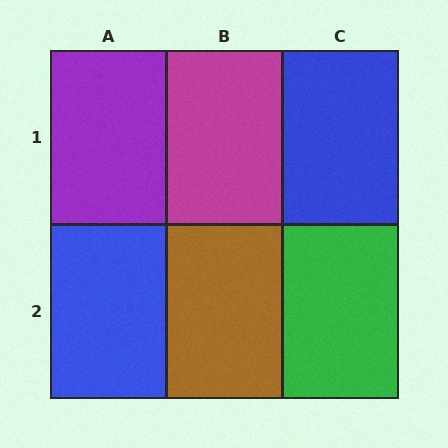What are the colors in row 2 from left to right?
Blue, brown, green.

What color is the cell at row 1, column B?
Magenta.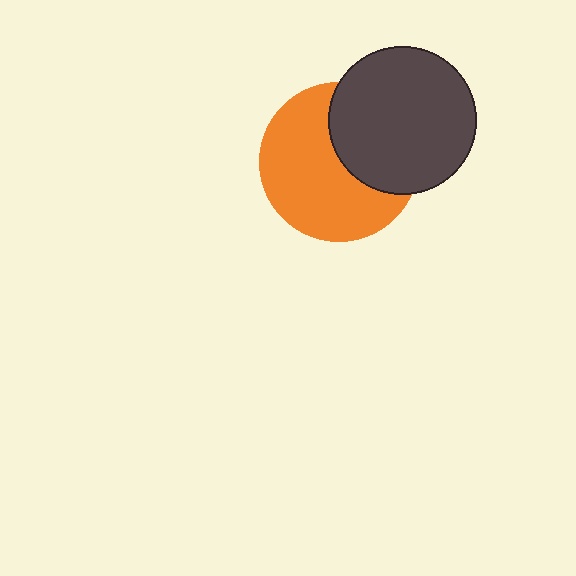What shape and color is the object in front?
The object in front is a dark gray circle.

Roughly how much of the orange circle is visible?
About half of it is visible (roughly 63%).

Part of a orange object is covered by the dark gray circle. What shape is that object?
It is a circle.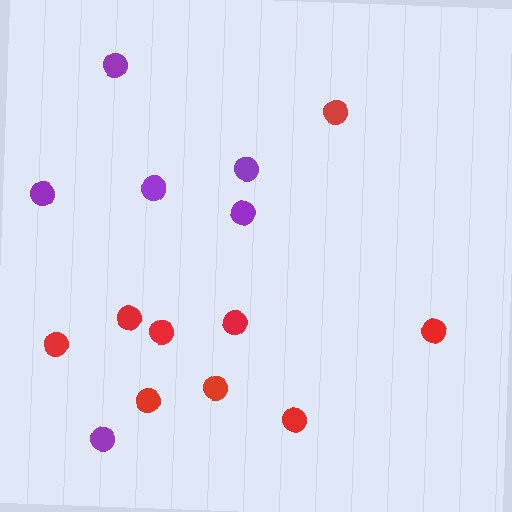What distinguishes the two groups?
There are 2 groups: one group of red circles (9) and one group of purple circles (6).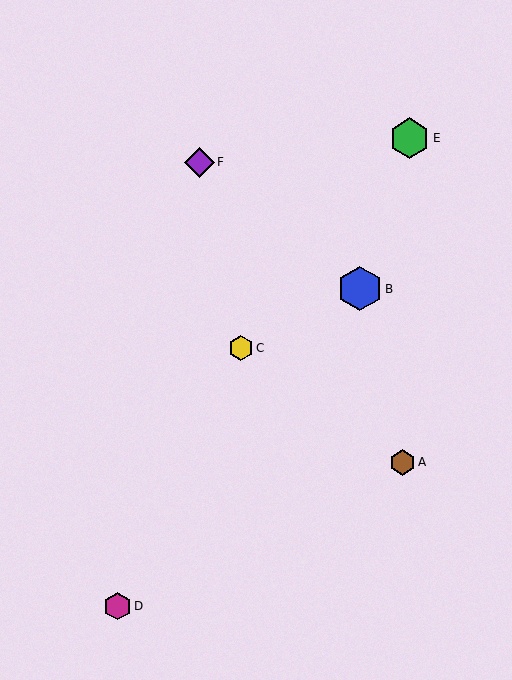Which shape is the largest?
The blue hexagon (labeled B) is the largest.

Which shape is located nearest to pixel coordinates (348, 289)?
The blue hexagon (labeled B) at (360, 289) is nearest to that location.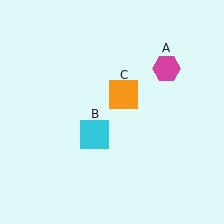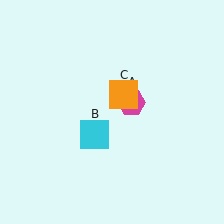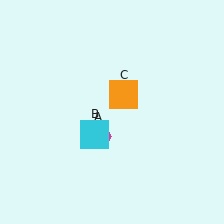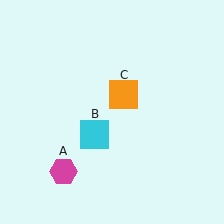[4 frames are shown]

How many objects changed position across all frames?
1 object changed position: magenta hexagon (object A).